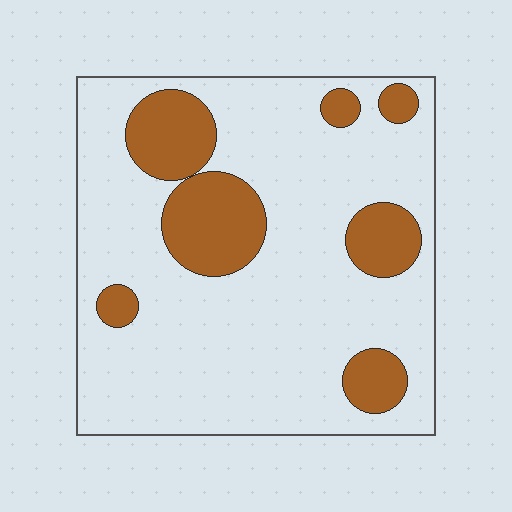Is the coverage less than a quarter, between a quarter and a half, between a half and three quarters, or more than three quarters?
Less than a quarter.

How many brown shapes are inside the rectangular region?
7.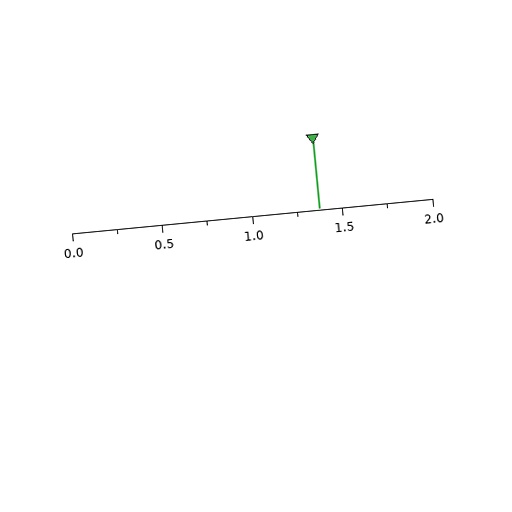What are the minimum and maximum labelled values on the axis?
The axis runs from 0.0 to 2.0.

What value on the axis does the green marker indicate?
The marker indicates approximately 1.38.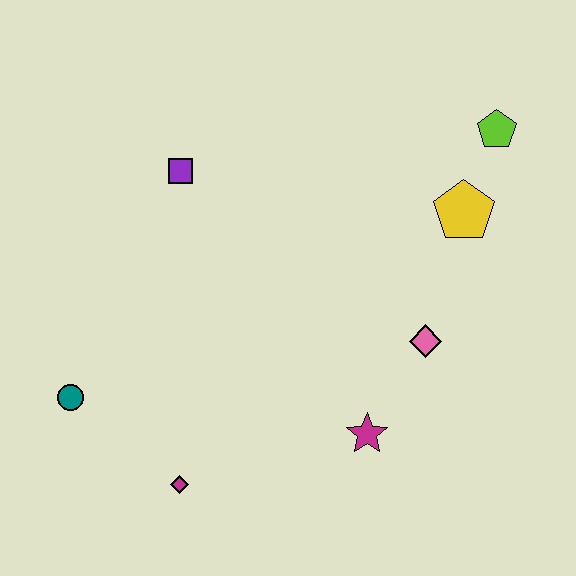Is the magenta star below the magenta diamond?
No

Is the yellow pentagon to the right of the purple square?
Yes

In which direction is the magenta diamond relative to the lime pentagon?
The magenta diamond is below the lime pentagon.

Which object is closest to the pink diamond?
The magenta star is closest to the pink diamond.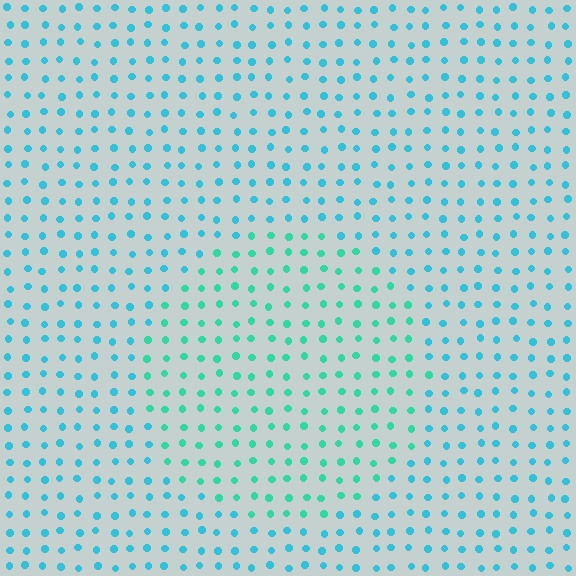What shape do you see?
I see a circle.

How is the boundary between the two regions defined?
The boundary is defined purely by a slight shift in hue (about 28 degrees). Spacing, size, and orientation are identical on both sides.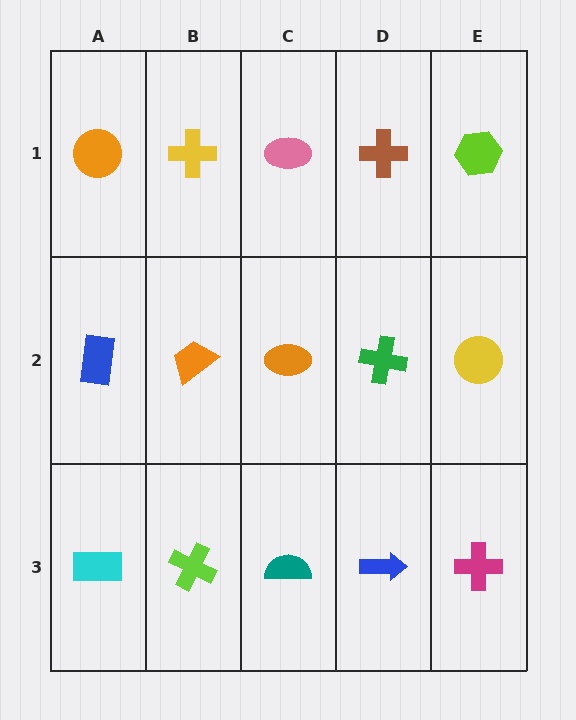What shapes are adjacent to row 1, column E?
A yellow circle (row 2, column E), a brown cross (row 1, column D).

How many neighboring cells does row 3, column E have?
2.